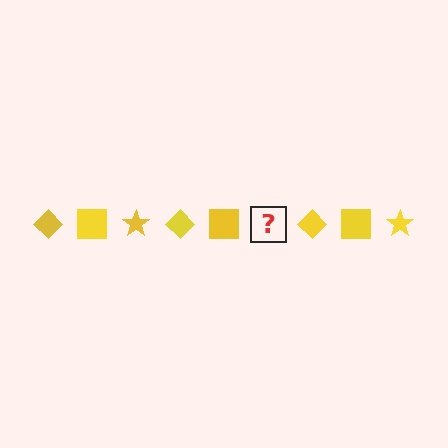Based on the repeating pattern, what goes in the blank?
The blank should be a yellow star.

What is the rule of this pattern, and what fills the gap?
The rule is that the pattern cycles through diamond, square, star shapes in yellow. The gap should be filled with a yellow star.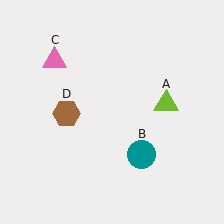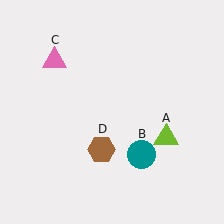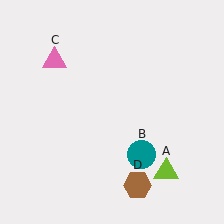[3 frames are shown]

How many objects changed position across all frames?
2 objects changed position: lime triangle (object A), brown hexagon (object D).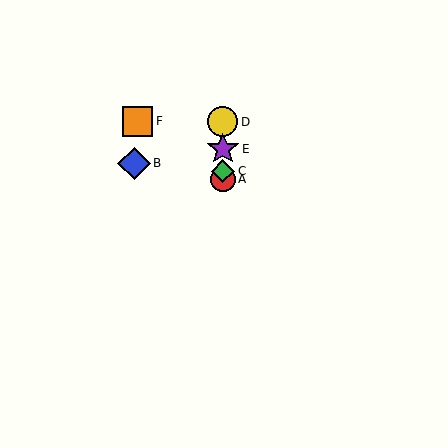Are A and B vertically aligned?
No, A is at x≈223 and B is at x≈134.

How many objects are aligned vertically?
4 objects (A, C, D, E) are aligned vertically.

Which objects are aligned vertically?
Objects A, C, D, E are aligned vertically.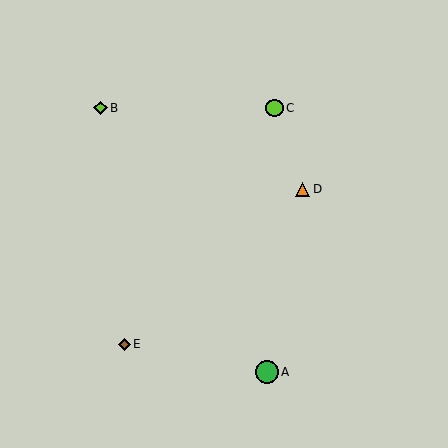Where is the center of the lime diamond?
The center of the lime diamond is at (100, 108).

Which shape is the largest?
The green circle (labeled A) is the largest.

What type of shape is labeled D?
Shape D is an orange triangle.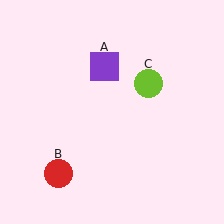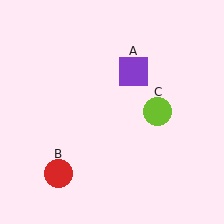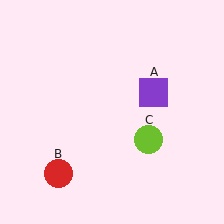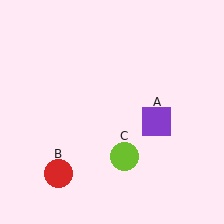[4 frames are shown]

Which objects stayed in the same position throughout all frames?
Red circle (object B) remained stationary.